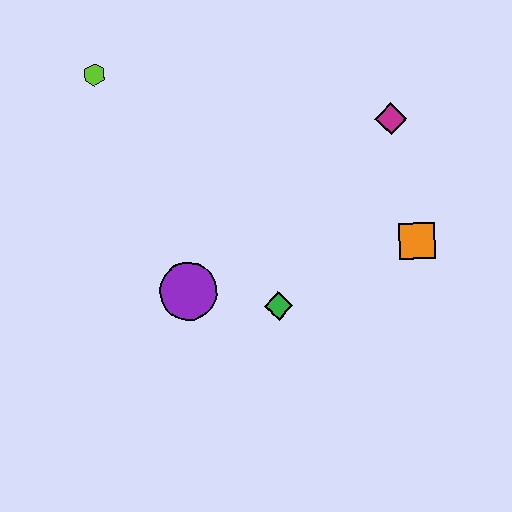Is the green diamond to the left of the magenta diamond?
Yes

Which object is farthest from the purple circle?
The magenta diamond is farthest from the purple circle.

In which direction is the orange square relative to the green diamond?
The orange square is to the right of the green diamond.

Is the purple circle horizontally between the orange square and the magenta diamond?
No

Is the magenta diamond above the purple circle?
Yes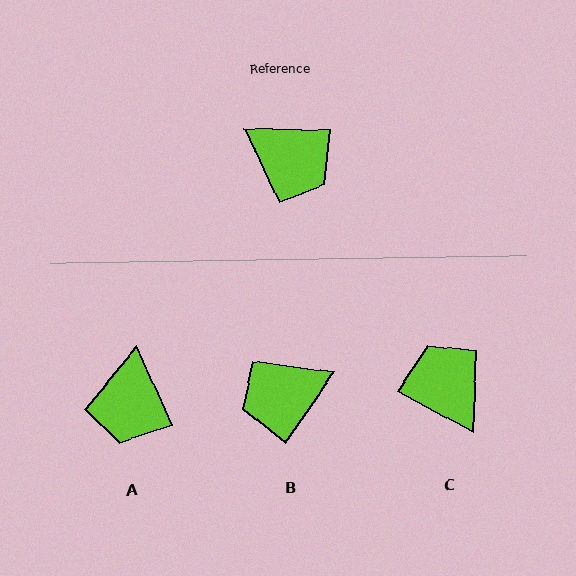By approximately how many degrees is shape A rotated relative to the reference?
Approximately 65 degrees clockwise.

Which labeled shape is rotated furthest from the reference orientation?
C, about 153 degrees away.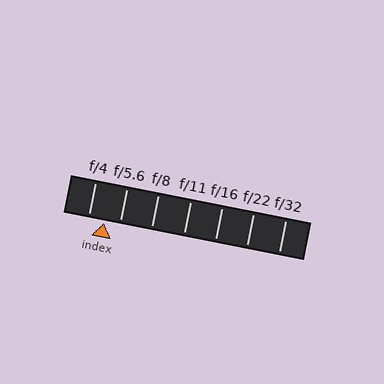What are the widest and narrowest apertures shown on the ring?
The widest aperture shown is f/4 and the narrowest is f/32.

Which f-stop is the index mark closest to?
The index mark is closest to f/5.6.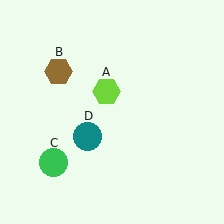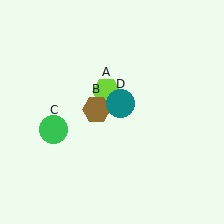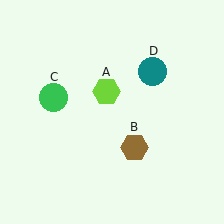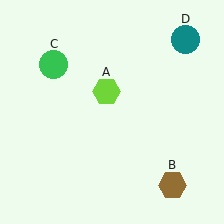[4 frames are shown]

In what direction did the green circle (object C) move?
The green circle (object C) moved up.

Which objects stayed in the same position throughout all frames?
Lime hexagon (object A) remained stationary.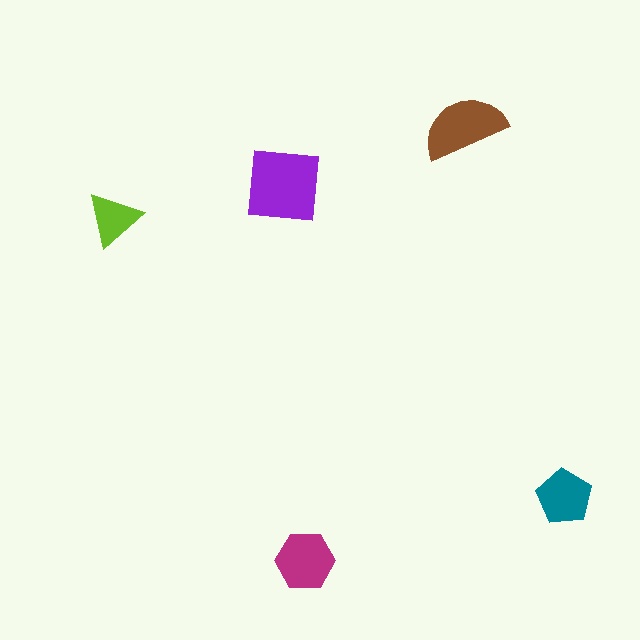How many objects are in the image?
There are 5 objects in the image.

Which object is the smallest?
The lime triangle.